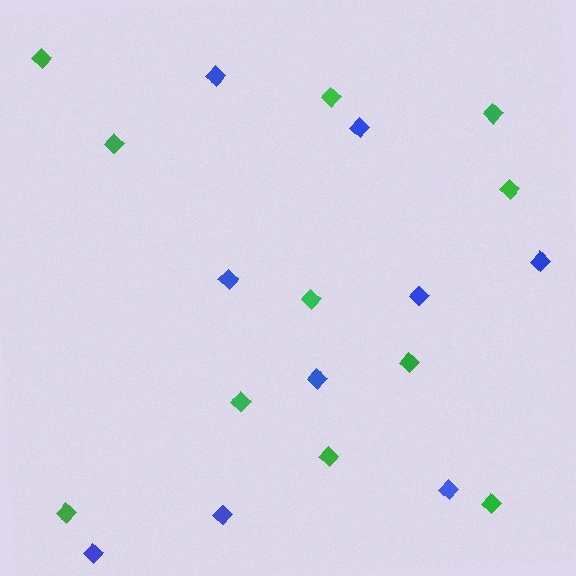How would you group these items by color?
There are 2 groups: one group of blue diamonds (9) and one group of green diamonds (11).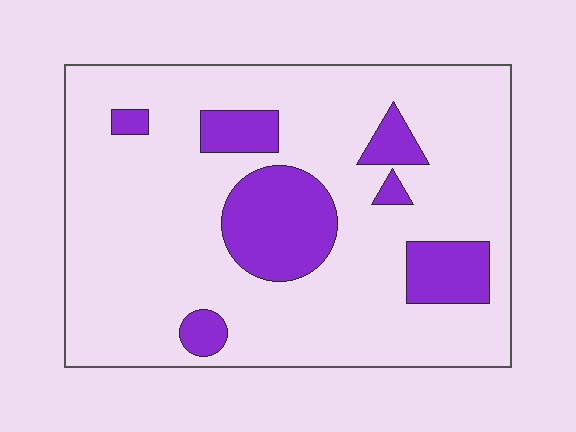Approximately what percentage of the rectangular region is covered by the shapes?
Approximately 20%.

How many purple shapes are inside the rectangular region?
7.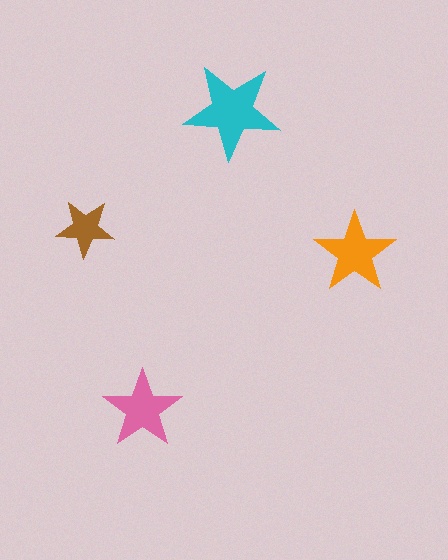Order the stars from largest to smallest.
the cyan one, the orange one, the pink one, the brown one.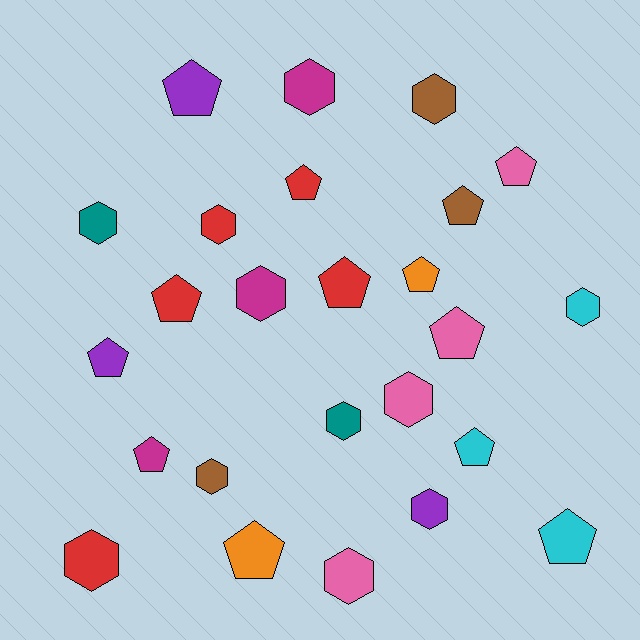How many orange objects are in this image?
There are 2 orange objects.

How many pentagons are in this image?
There are 13 pentagons.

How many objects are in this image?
There are 25 objects.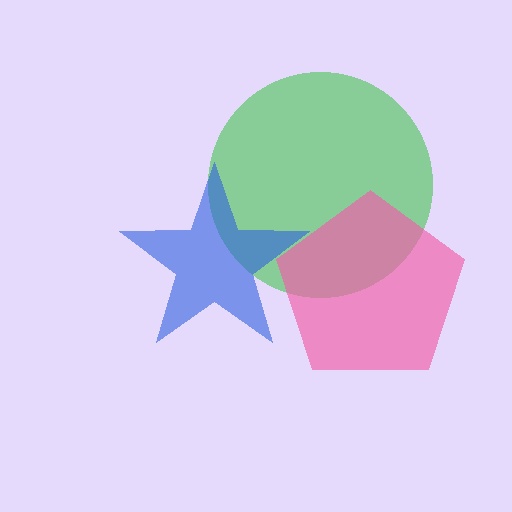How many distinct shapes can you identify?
There are 3 distinct shapes: a green circle, a pink pentagon, a blue star.